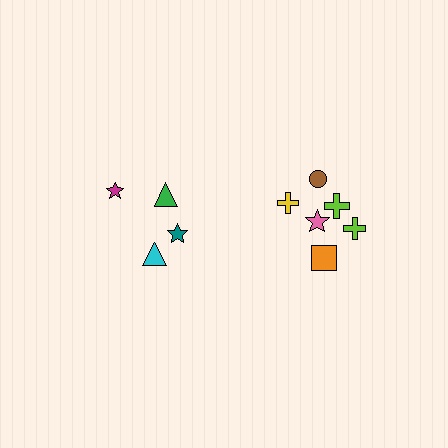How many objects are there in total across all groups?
There are 10 objects.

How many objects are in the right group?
There are 6 objects.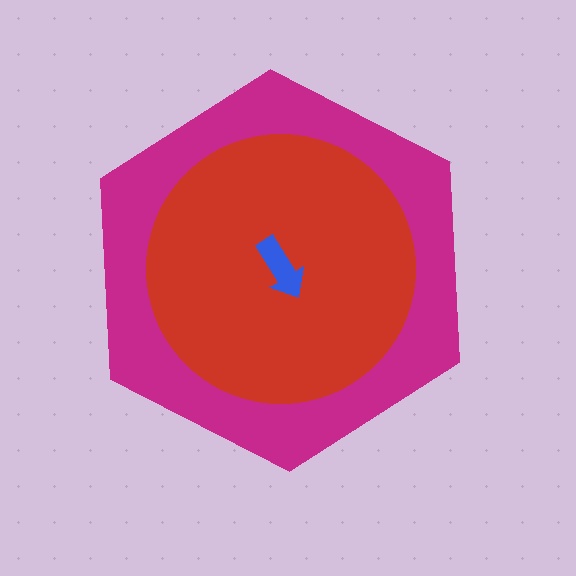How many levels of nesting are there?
3.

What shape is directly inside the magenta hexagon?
The red circle.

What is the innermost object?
The blue arrow.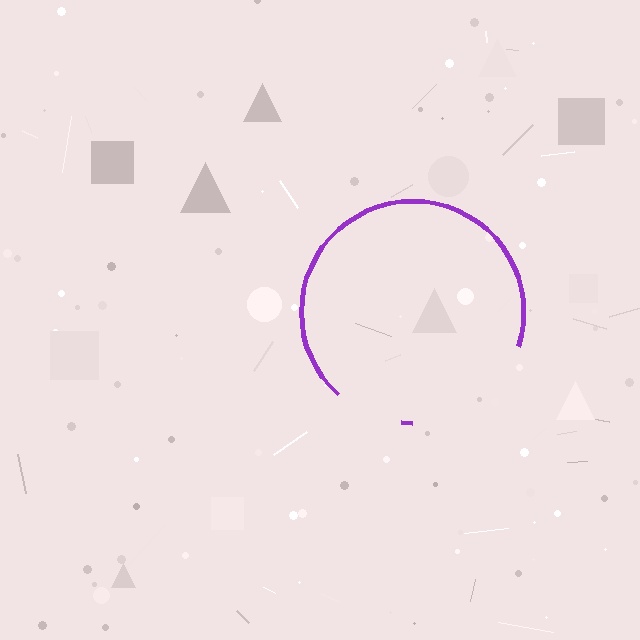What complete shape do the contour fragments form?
The contour fragments form a circle.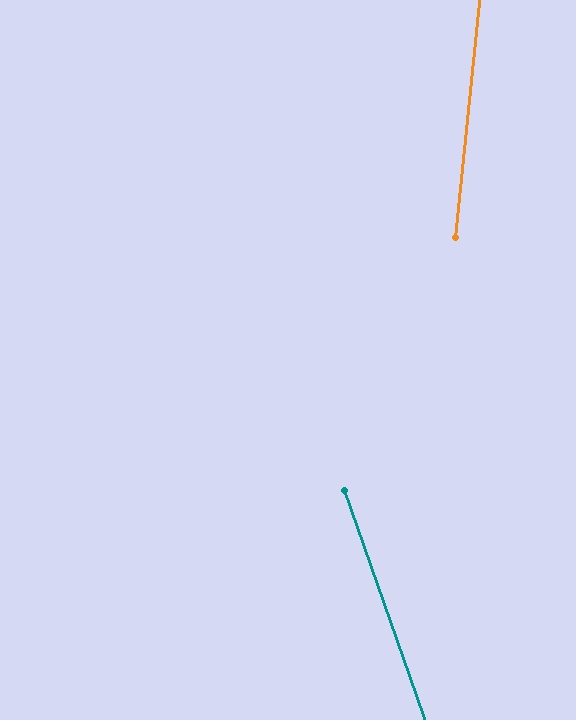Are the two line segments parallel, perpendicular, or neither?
Neither parallel nor perpendicular — they differ by about 25°.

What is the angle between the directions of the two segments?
Approximately 25 degrees.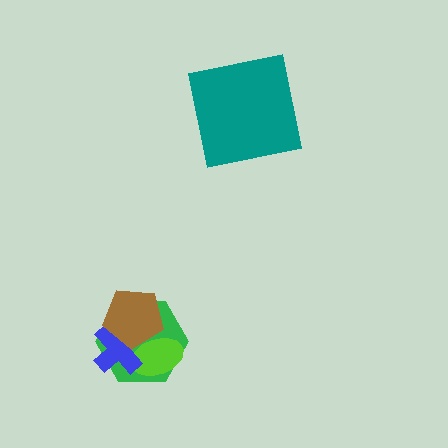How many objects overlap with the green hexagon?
3 objects overlap with the green hexagon.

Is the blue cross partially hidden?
Yes, it is partially covered by another shape.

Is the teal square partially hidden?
No, no other shape covers it.